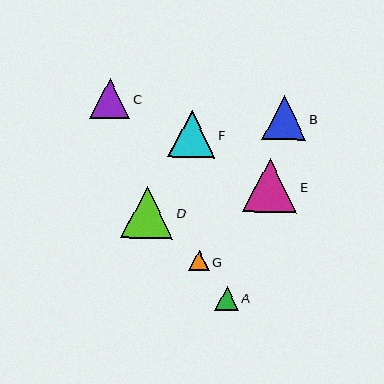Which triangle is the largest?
Triangle E is the largest with a size of approximately 54 pixels.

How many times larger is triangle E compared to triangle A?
Triangle E is approximately 2.3 times the size of triangle A.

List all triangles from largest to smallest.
From largest to smallest: E, D, F, B, C, A, G.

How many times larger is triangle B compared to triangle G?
Triangle B is approximately 2.1 times the size of triangle G.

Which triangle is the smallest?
Triangle G is the smallest with a size of approximately 21 pixels.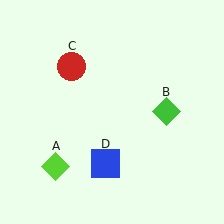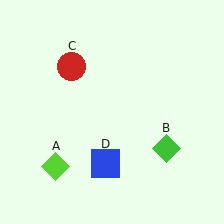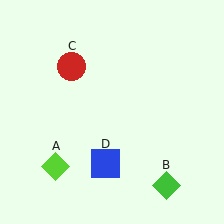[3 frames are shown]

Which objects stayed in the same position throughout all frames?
Lime diamond (object A) and red circle (object C) and blue square (object D) remained stationary.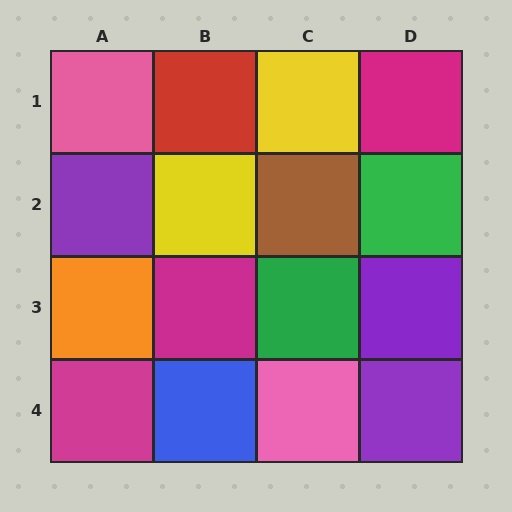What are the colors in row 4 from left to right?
Magenta, blue, pink, purple.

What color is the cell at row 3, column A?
Orange.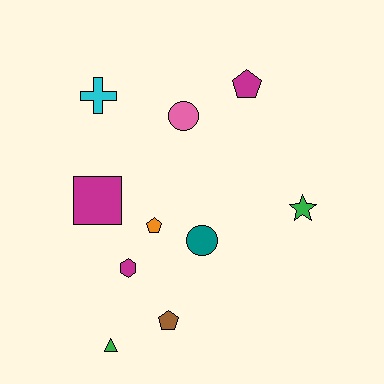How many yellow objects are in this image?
There are no yellow objects.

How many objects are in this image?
There are 10 objects.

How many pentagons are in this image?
There are 3 pentagons.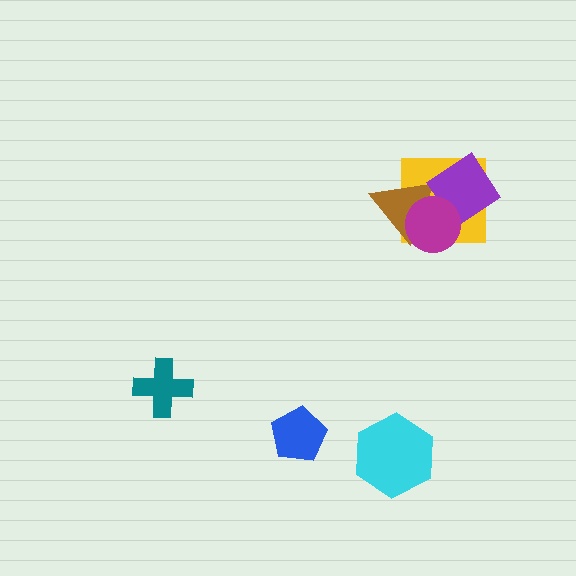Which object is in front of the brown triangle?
The magenta circle is in front of the brown triangle.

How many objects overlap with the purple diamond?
2 objects overlap with the purple diamond.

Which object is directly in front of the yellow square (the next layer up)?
The brown triangle is directly in front of the yellow square.